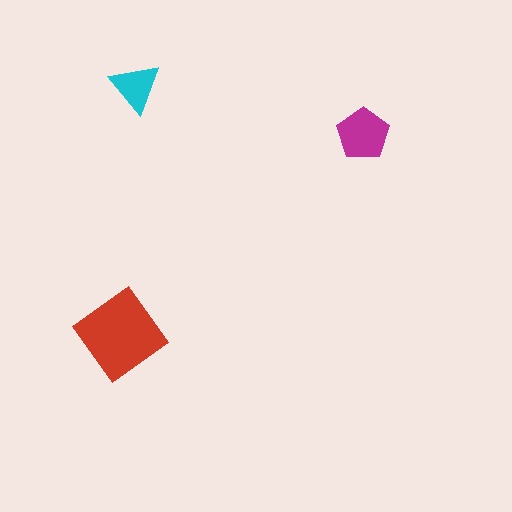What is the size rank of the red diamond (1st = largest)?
1st.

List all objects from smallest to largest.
The cyan triangle, the magenta pentagon, the red diamond.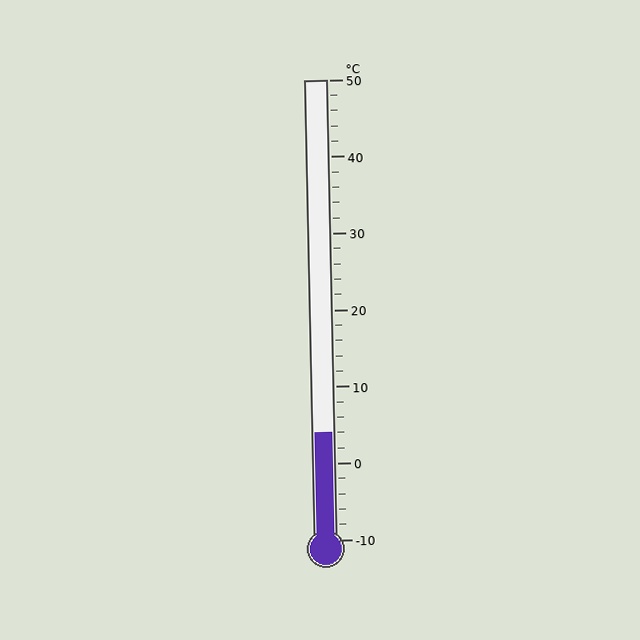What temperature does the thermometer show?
The thermometer shows approximately 4°C.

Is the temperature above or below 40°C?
The temperature is below 40°C.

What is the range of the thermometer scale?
The thermometer scale ranges from -10°C to 50°C.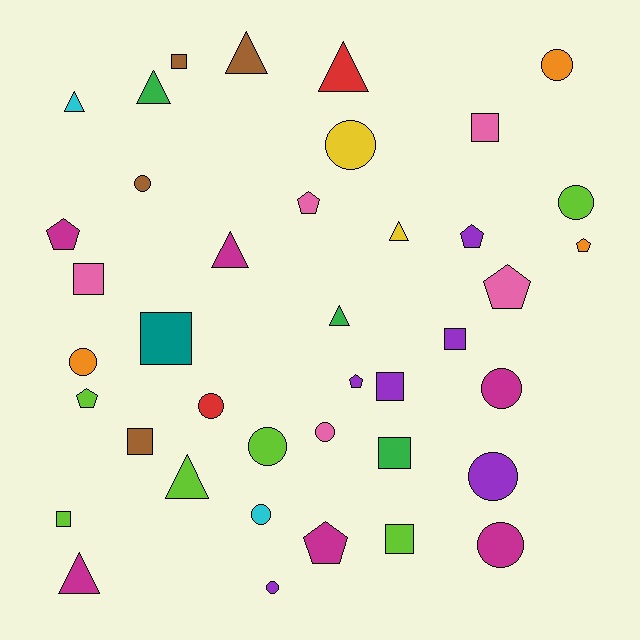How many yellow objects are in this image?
There are 2 yellow objects.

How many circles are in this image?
There are 13 circles.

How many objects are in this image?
There are 40 objects.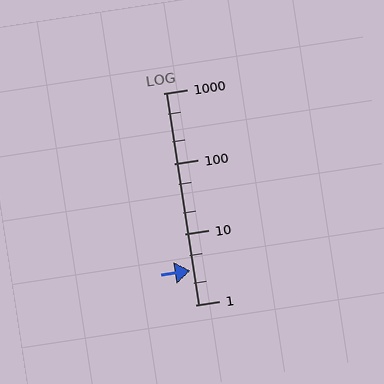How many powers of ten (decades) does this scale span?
The scale spans 3 decades, from 1 to 1000.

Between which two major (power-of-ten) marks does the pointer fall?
The pointer is between 1 and 10.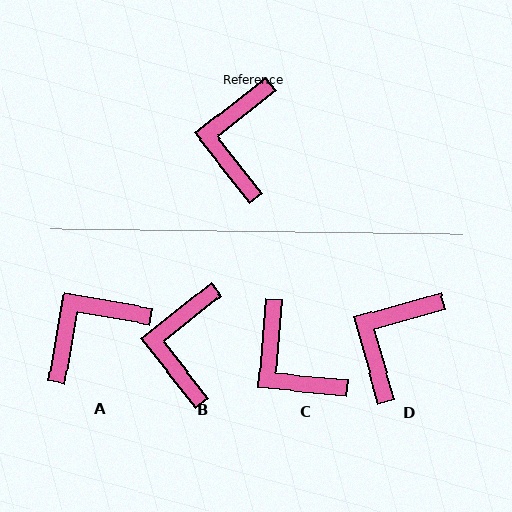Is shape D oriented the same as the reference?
No, it is off by about 22 degrees.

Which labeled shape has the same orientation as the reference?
B.